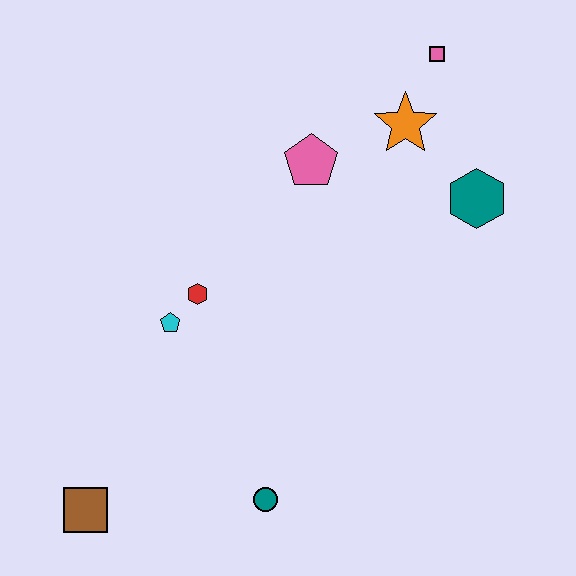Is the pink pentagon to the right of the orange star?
No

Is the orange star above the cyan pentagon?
Yes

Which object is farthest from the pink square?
The brown square is farthest from the pink square.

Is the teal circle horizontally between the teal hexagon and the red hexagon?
Yes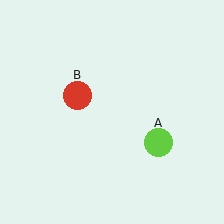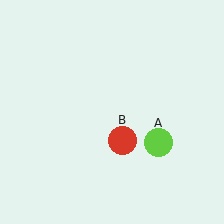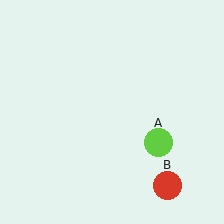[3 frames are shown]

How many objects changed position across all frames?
1 object changed position: red circle (object B).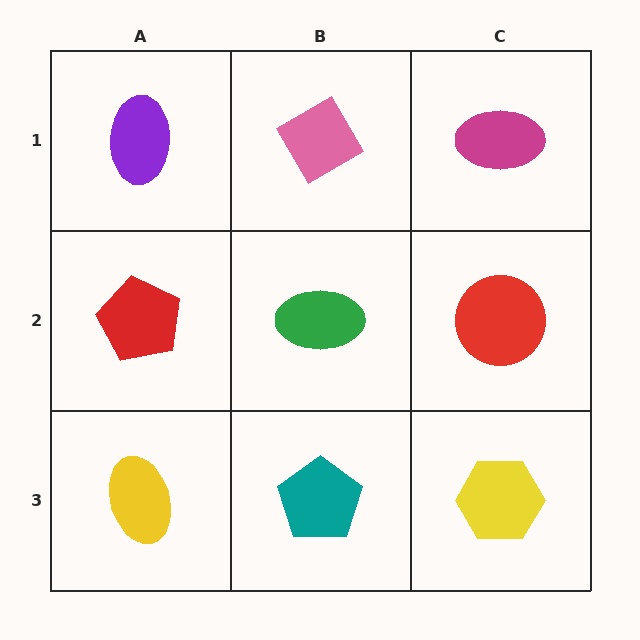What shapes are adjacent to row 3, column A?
A red pentagon (row 2, column A), a teal pentagon (row 3, column B).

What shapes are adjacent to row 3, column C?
A red circle (row 2, column C), a teal pentagon (row 3, column B).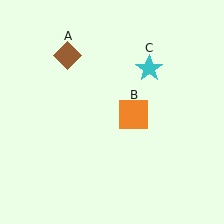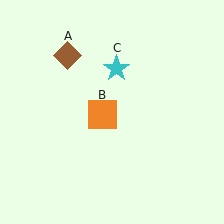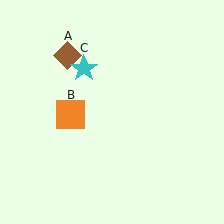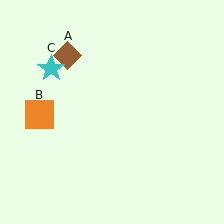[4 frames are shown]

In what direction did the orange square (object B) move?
The orange square (object B) moved left.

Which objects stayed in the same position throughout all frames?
Brown diamond (object A) remained stationary.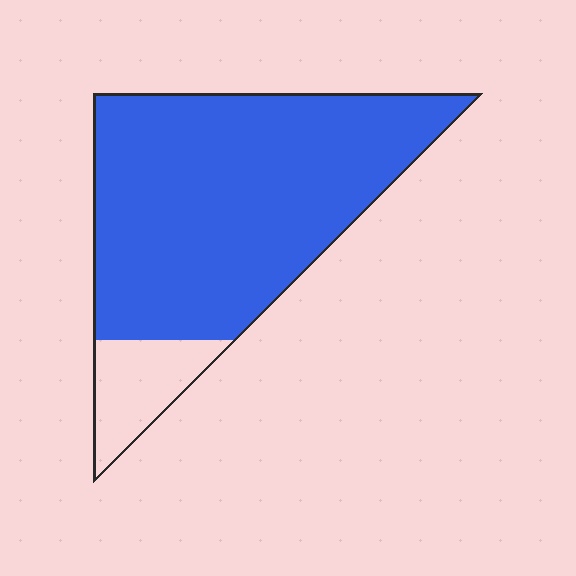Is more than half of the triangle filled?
Yes.